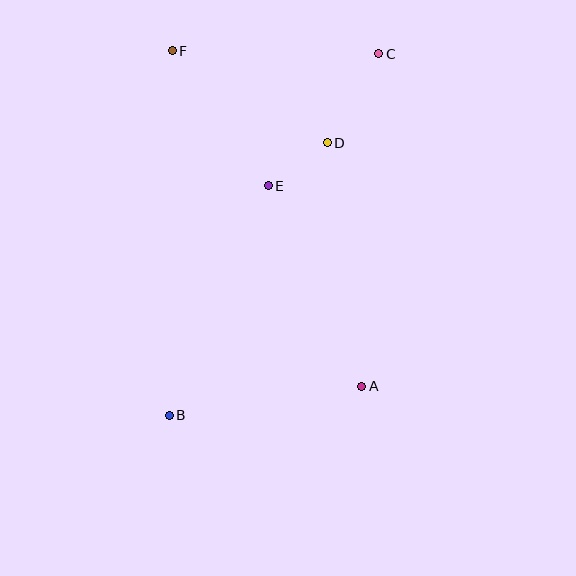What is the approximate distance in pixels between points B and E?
The distance between B and E is approximately 250 pixels.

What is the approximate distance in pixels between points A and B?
The distance between A and B is approximately 194 pixels.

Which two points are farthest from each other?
Points B and C are farthest from each other.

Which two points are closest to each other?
Points D and E are closest to each other.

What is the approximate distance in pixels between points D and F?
The distance between D and F is approximately 180 pixels.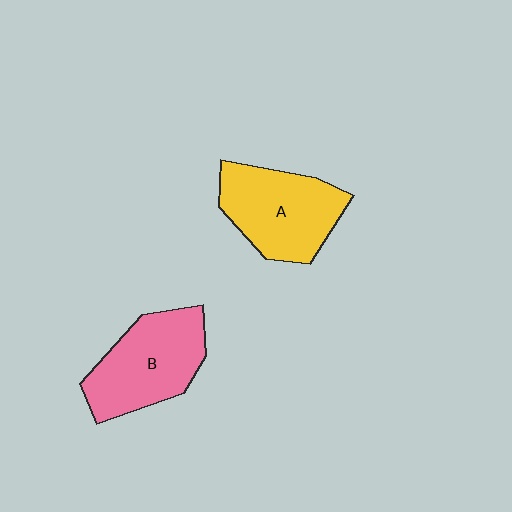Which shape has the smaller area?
Shape B (pink).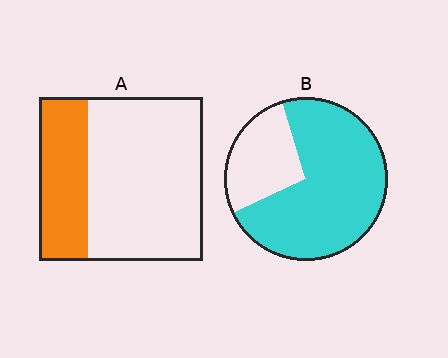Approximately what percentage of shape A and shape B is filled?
A is approximately 30% and B is approximately 75%.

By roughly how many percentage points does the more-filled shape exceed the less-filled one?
By roughly 45 percentage points (B over A).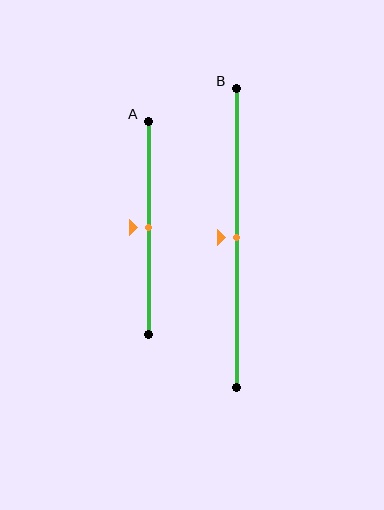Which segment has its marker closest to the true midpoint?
Segment A has its marker closest to the true midpoint.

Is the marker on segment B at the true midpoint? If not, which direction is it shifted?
Yes, the marker on segment B is at the true midpoint.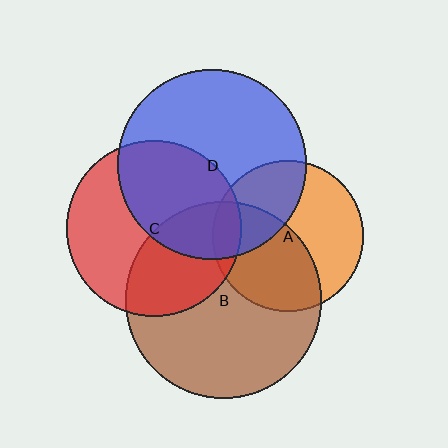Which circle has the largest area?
Circle B (brown).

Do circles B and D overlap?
Yes.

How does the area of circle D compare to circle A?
Approximately 1.6 times.